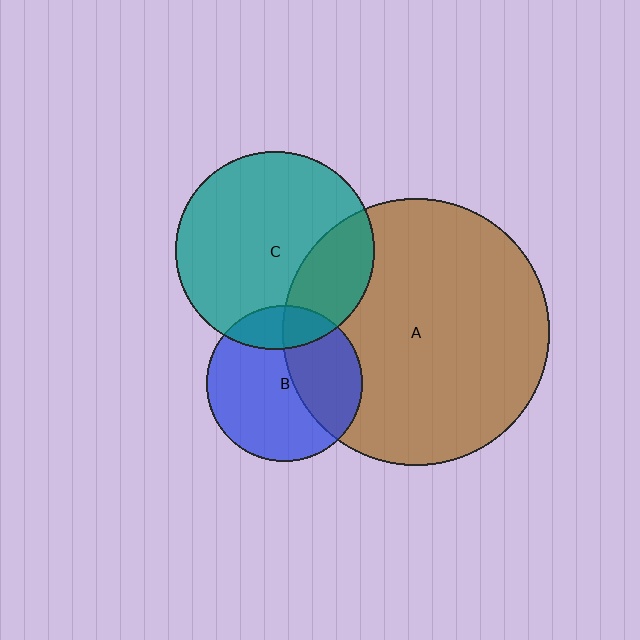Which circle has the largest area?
Circle A (brown).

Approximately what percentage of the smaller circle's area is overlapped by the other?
Approximately 20%.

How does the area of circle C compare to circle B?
Approximately 1.6 times.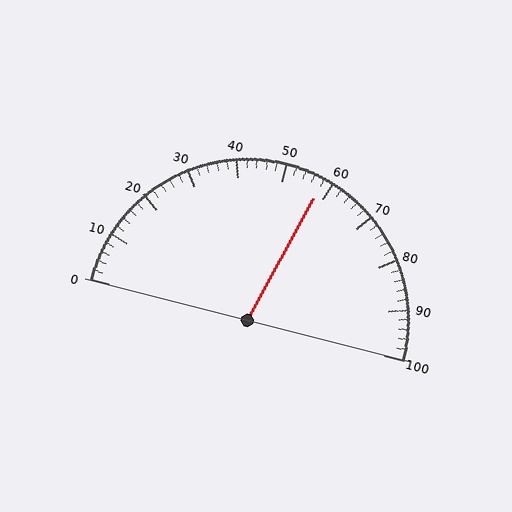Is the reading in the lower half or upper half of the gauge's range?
The reading is in the upper half of the range (0 to 100).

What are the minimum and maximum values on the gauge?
The gauge ranges from 0 to 100.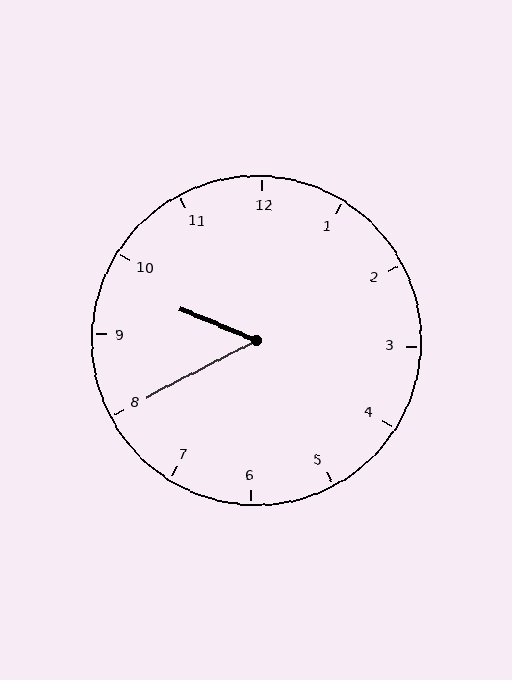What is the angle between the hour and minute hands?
Approximately 50 degrees.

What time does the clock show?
9:40.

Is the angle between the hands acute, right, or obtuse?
It is acute.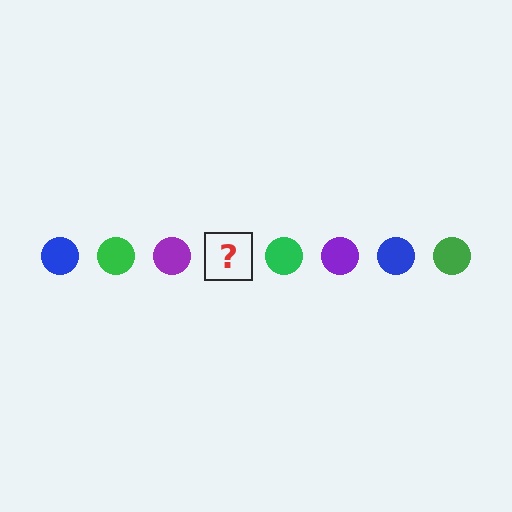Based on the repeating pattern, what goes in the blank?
The blank should be a blue circle.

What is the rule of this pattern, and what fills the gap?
The rule is that the pattern cycles through blue, green, purple circles. The gap should be filled with a blue circle.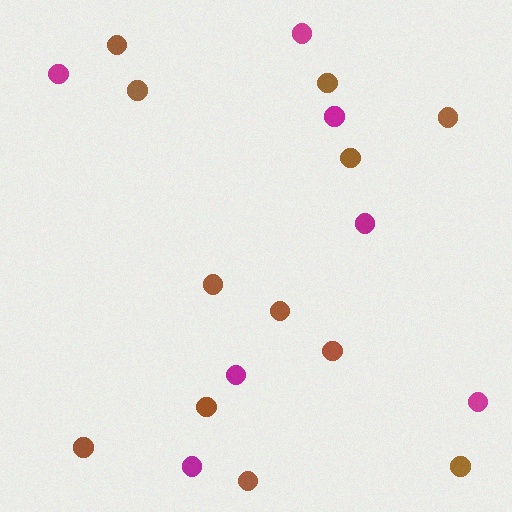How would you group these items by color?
There are 2 groups: one group of magenta circles (7) and one group of brown circles (12).